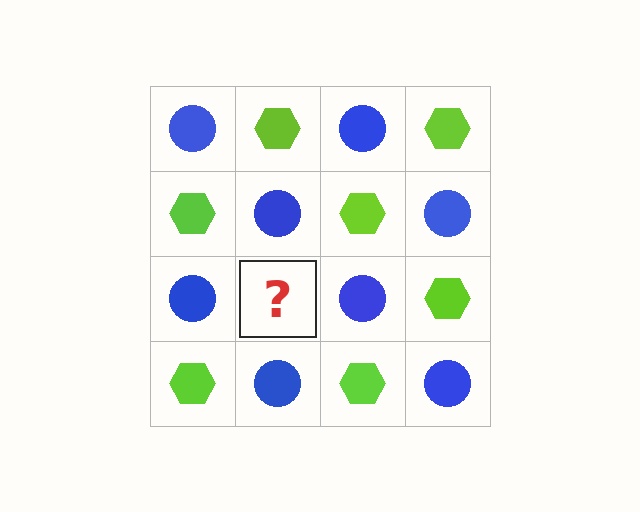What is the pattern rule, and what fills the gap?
The rule is that it alternates blue circle and lime hexagon in a checkerboard pattern. The gap should be filled with a lime hexagon.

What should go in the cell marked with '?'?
The missing cell should contain a lime hexagon.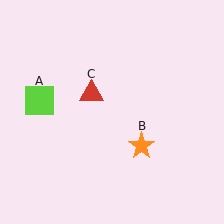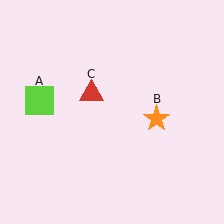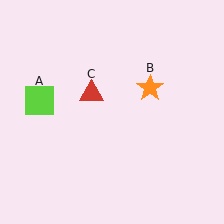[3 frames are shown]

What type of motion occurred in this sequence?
The orange star (object B) rotated counterclockwise around the center of the scene.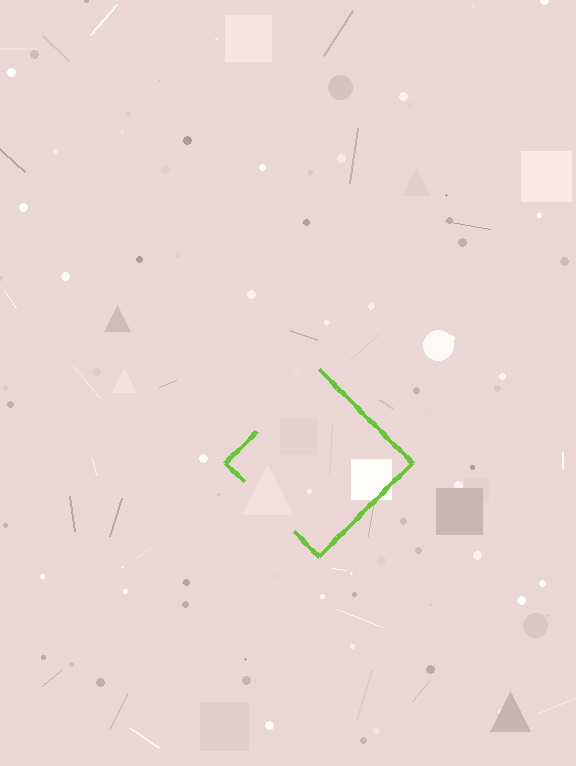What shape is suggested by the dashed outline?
The dashed outline suggests a diamond.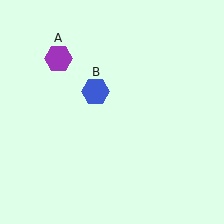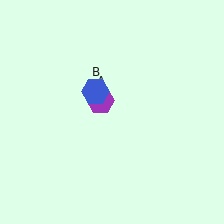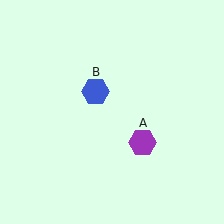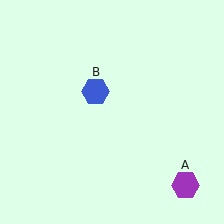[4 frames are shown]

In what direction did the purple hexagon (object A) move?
The purple hexagon (object A) moved down and to the right.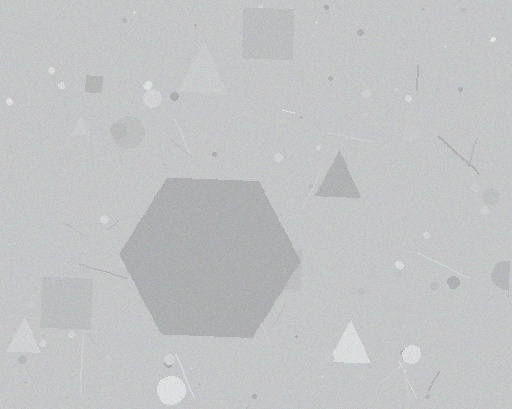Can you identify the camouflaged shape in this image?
The camouflaged shape is a hexagon.